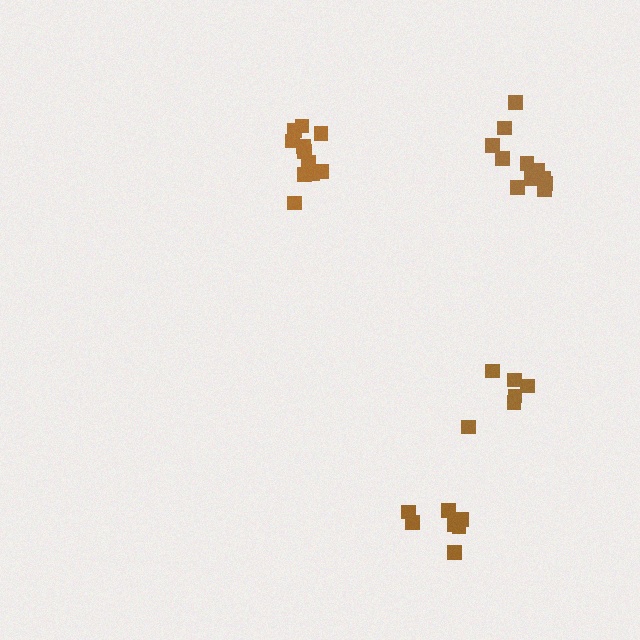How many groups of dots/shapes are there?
There are 4 groups.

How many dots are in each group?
Group 1: 11 dots, Group 2: 7 dots, Group 3: 11 dots, Group 4: 6 dots (35 total).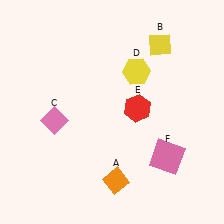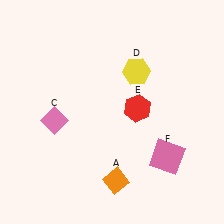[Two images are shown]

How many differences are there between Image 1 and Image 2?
There is 1 difference between the two images.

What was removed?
The yellow diamond (B) was removed in Image 2.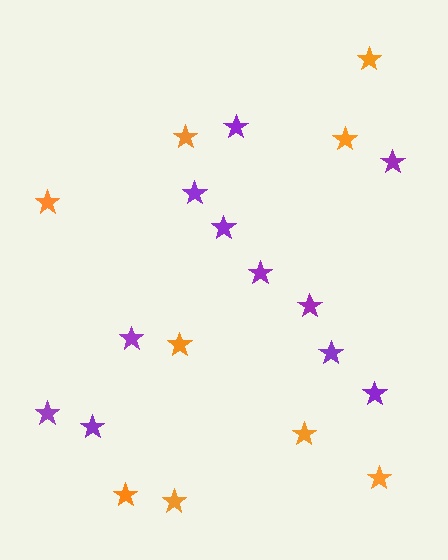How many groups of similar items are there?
There are 2 groups: one group of orange stars (9) and one group of purple stars (11).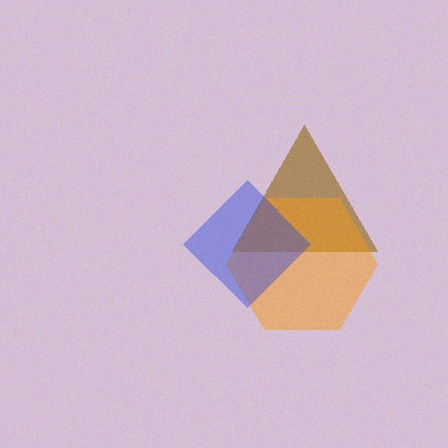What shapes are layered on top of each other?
The layered shapes are: a brown triangle, an orange hexagon, a blue diamond.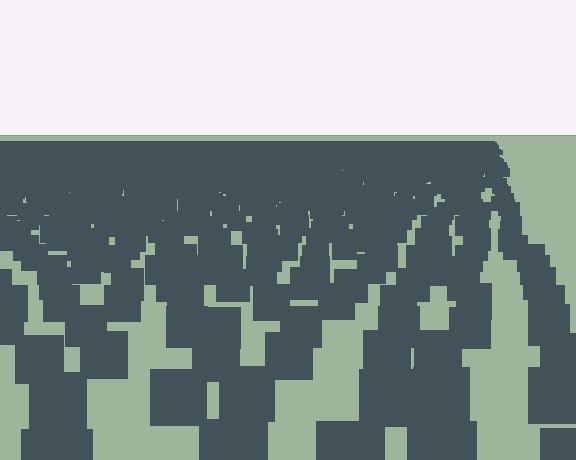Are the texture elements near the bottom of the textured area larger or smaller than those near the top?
Larger. Near the bottom, elements are closer to the viewer and appear at a bigger on-screen size.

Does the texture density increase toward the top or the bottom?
Density increases toward the top.